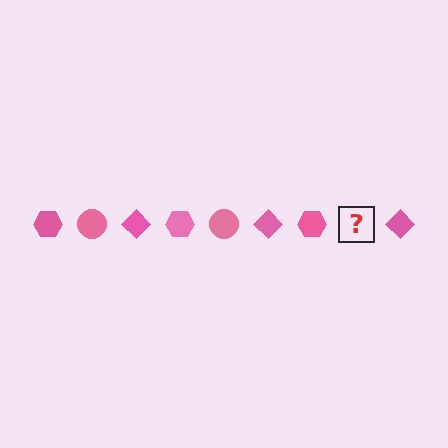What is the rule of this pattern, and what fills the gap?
The rule is that the pattern cycles through hexagon, circle, diamond shapes in pink. The gap should be filled with a pink circle.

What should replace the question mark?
The question mark should be replaced with a pink circle.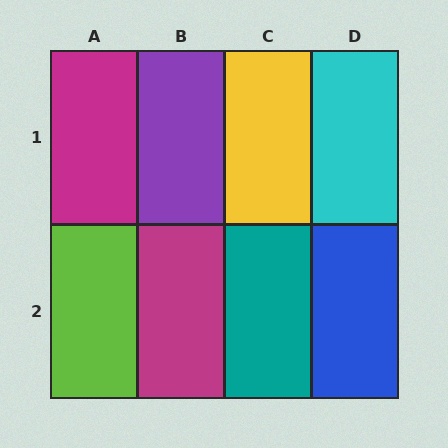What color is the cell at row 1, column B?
Purple.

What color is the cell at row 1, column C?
Yellow.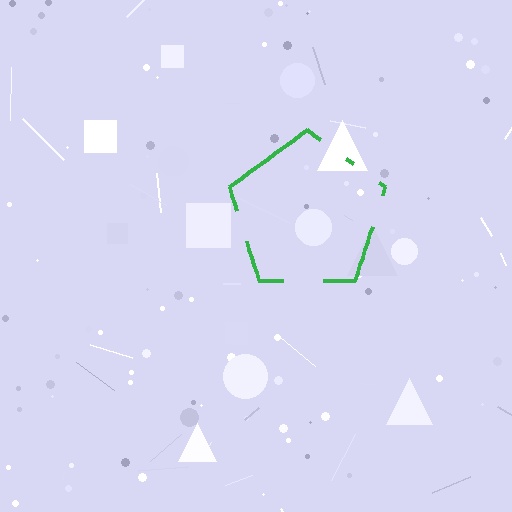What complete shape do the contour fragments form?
The contour fragments form a pentagon.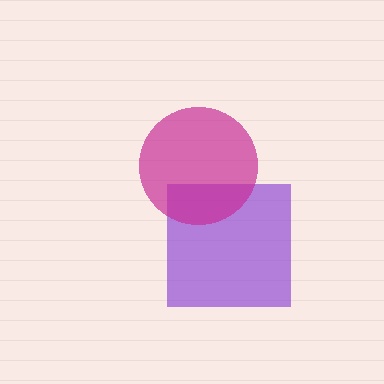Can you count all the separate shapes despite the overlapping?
Yes, there are 2 separate shapes.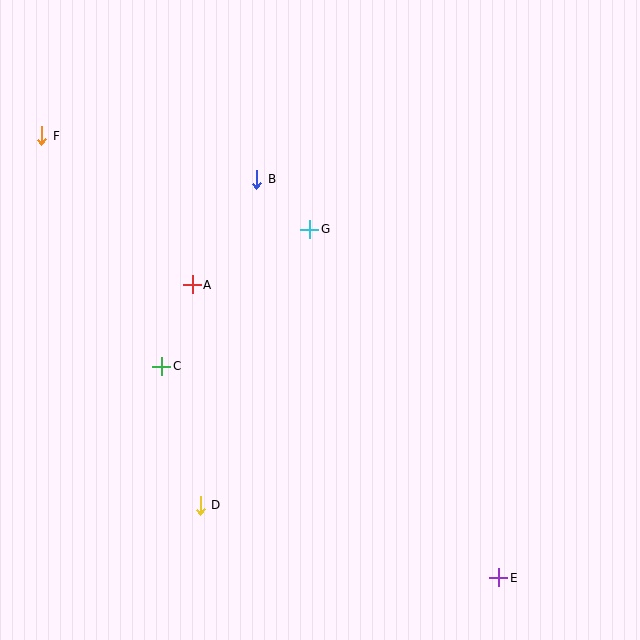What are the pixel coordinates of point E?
Point E is at (499, 578).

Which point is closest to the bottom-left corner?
Point D is closest to the bottom-left corner.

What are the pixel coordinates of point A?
Point A is at (192, 285).